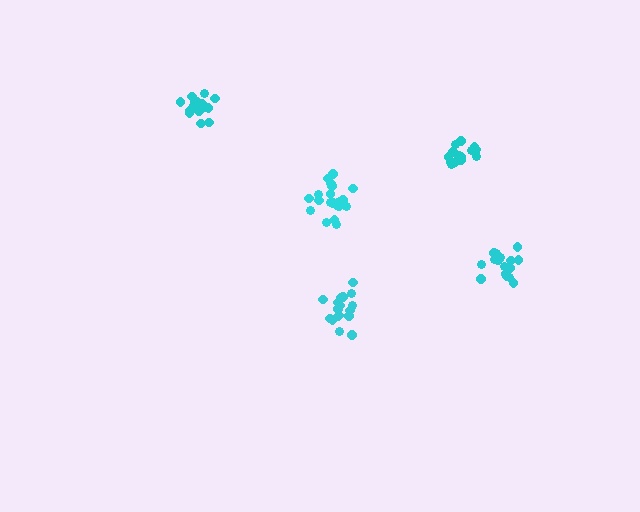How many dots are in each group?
Group 1: 15 dots, Group 2: 17 dots, Group 3: 16 dots, Group 4: 16 dots, Group 5: 20 dots (84 total).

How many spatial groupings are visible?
There are 5 spatial groupings.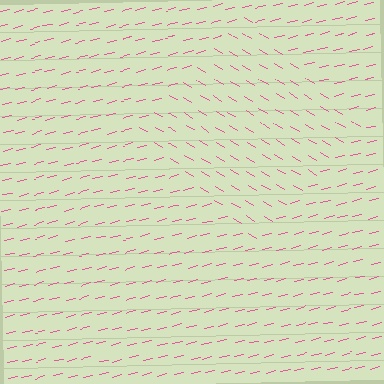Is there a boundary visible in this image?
Yes, there is a texture boundary formed by a change in line orientation.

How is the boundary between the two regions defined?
The boundary is defined purely by a change in line orientation (approximately 45 degrees difference). All lines are the same color and thickness.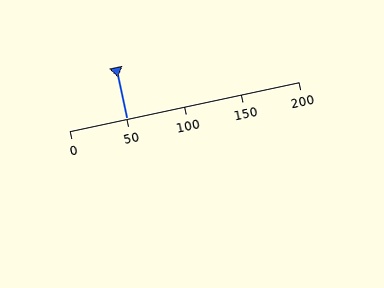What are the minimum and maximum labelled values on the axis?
The axis runs from 0 to 200.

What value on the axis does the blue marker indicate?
The marker indicates approximately 50.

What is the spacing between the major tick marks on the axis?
The major ticks are spaced 50 apart.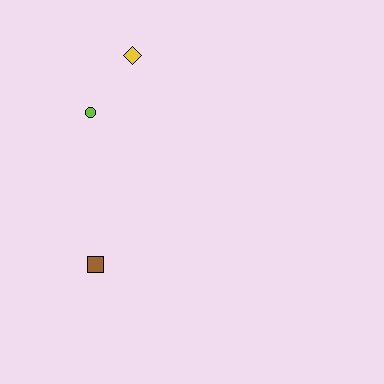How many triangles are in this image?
There are no triangles.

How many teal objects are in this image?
There are no teal objects.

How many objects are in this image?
There are 3 objects.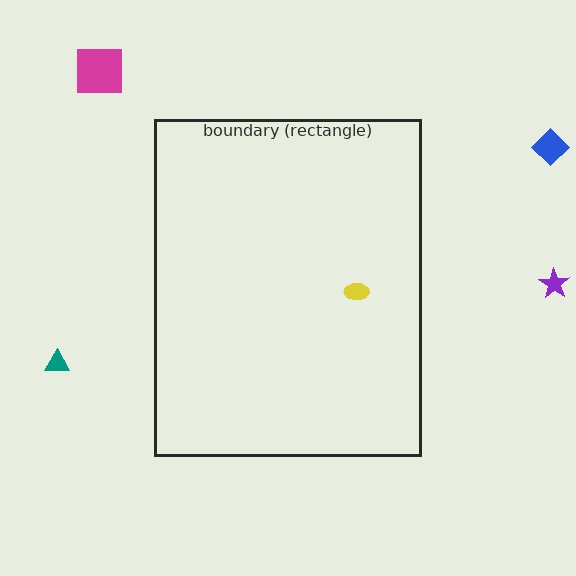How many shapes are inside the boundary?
1 inside, 4 outside.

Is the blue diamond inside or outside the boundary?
Outside.